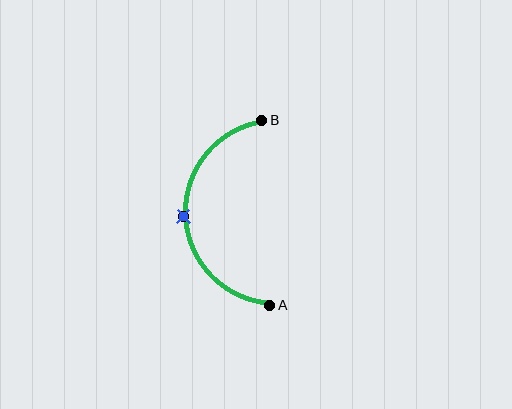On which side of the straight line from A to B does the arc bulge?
The arc bulges to the left of the straight line connecting A and B.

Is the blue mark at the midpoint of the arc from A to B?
Yes. The blue mark lies on the arc at equal arc-length from both A and B — it is the arc midpoint.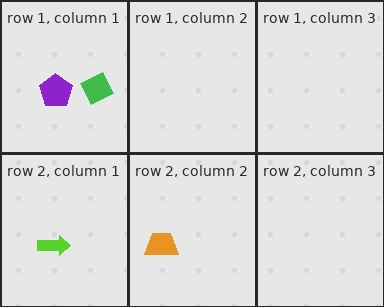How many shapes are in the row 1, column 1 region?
2.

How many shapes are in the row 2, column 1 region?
1.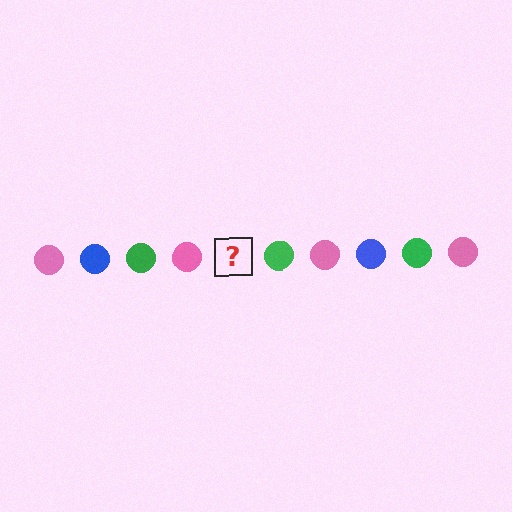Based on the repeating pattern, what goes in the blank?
The blank should be a blue circle.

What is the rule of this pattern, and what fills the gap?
The rule is that the pattern cycles through pink, blue, green circles. The gap should be filled with a blue circle.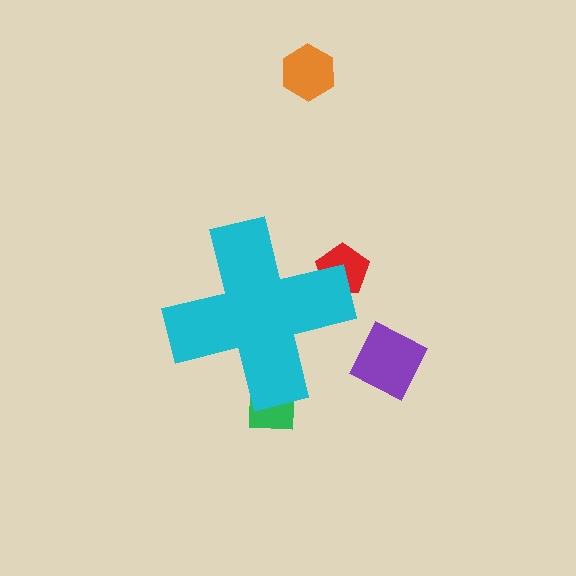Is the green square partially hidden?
Yes, the green square is partially hidden behind the cyan cross.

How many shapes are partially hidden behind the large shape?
2 shapes are partially hidden.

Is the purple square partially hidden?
No, the purple square is fully visible.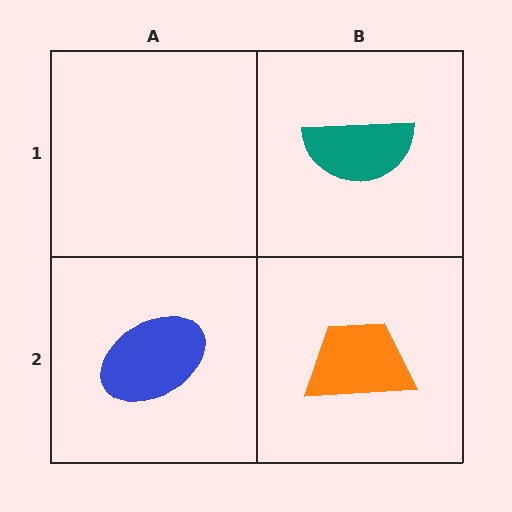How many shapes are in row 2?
2 shapes.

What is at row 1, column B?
A teal semicircle.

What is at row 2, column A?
A blue ellipse.